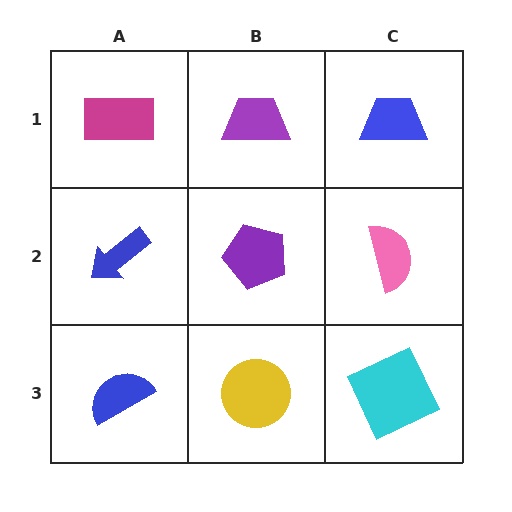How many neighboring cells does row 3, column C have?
2.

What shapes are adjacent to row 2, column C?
A blue trapezoid (row 1, column C), a cyan square (row 3, column C), a purple pentagon (row 2, column B).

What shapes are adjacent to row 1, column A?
A blue arrow (row 2, column A), a purple trapezoid (row 1, column B).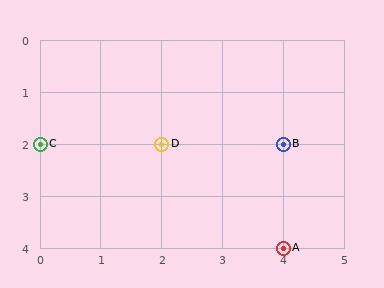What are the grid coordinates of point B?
Point B is at grid coordinates (4, 2).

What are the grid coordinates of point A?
Point A is at grid coordinates (4, 4).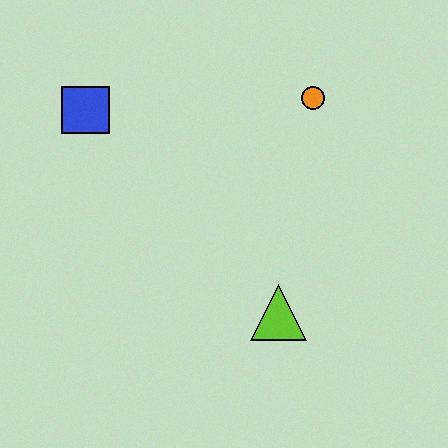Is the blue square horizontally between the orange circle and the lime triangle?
No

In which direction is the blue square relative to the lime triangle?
The blue square is above the lime triangle.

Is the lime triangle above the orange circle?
No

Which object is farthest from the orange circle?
The blue square is farthest from the orange circle.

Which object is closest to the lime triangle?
The orange circle is closest to the lime triangle.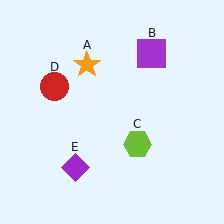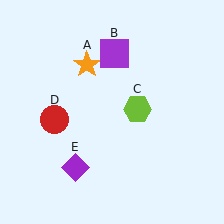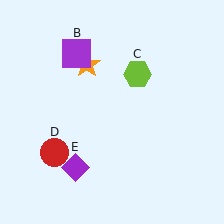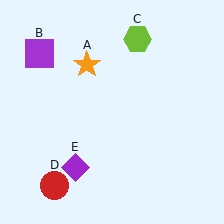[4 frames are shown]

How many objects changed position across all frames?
3 objects changed position: purple square (object B), lime hexagon (object C), red circle (object D).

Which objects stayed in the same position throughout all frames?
Orange star (object A) and purple diamond (object E) remained stationary.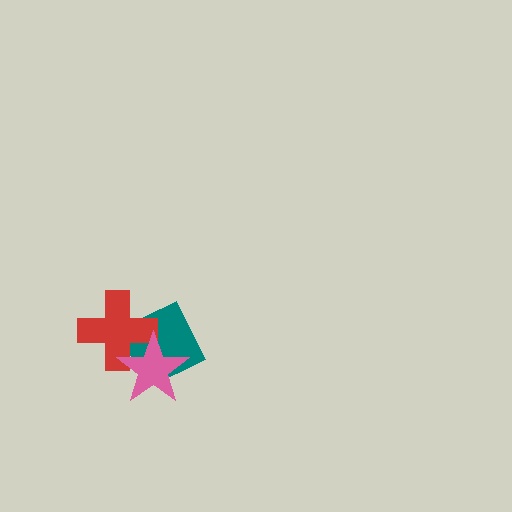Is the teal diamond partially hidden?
Yes, it is partially covered by another shape.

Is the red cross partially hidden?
Yes, it is partially covered by another shape.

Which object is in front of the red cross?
The pink star is in front of the red cross.